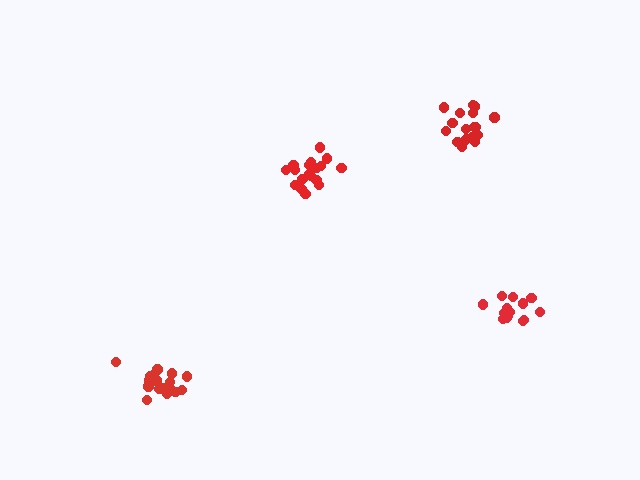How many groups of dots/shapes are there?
There are 4 groups.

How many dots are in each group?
Group 1: 18 dots, Group 2: 17 dots, Group 3: 18 dots, Group 4: 14 dots (67 total).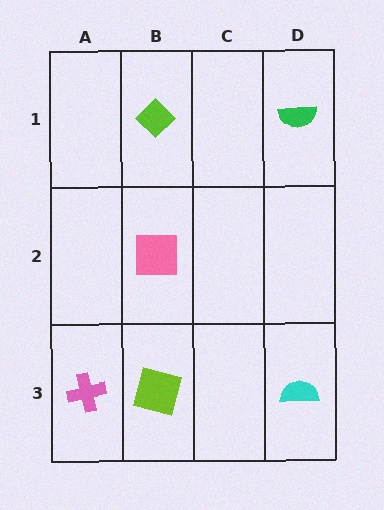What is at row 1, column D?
A green semicircle.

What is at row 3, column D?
A cyan semicircle.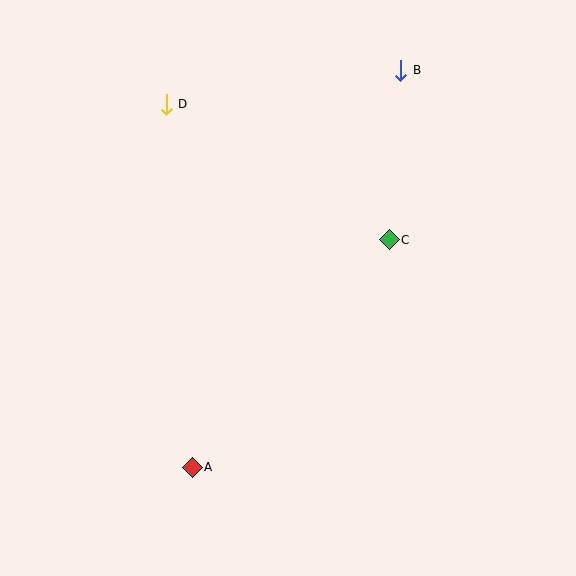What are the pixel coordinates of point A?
Point A is at (192, 467).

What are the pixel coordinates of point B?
Point B is at (401, 70).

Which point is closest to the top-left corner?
Point D is closest to the top-left corner.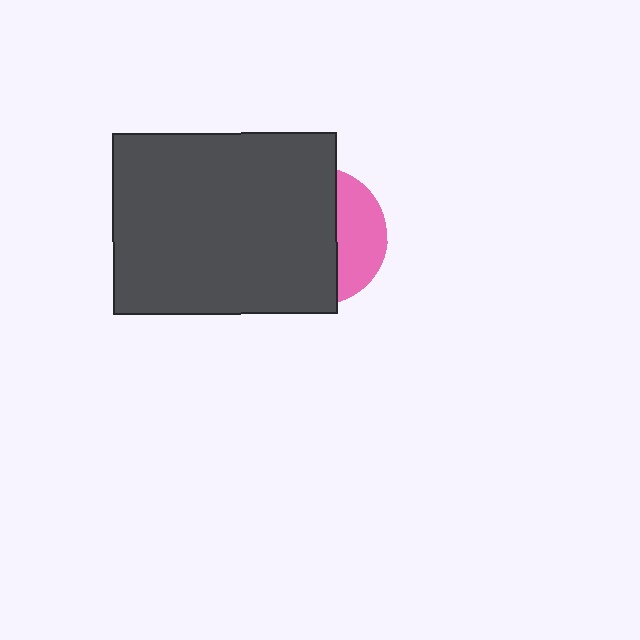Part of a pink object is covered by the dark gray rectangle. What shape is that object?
It is a circle.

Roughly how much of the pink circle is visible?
A small part of it is visible (roughly 33%).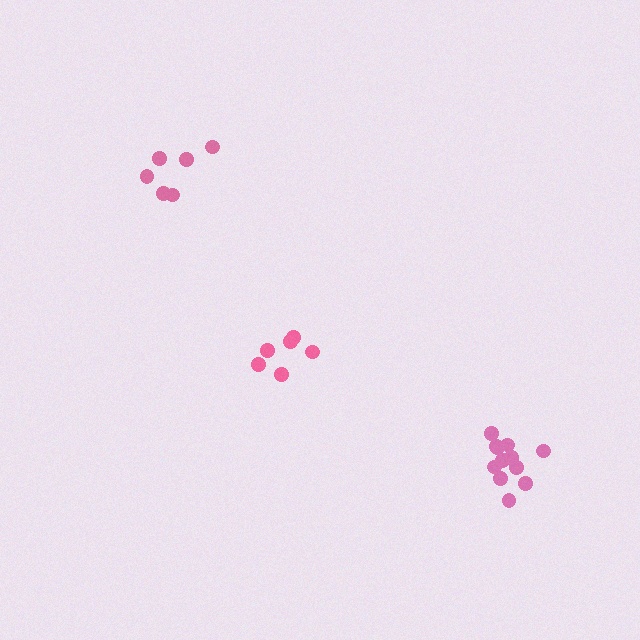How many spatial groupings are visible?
There are 3 spatial groupings.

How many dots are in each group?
Group 1: 12 dots, Group 2: 6 dots, Group 3: 6 dots (24 total).